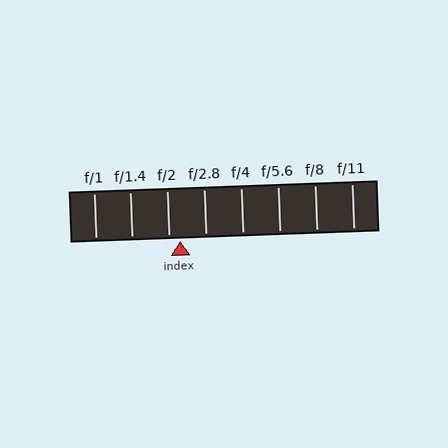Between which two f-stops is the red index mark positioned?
The index mark is between f/2 and f/2.8.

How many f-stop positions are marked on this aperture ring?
There are 8 f-stop positions marked.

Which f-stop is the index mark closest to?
The index mark is closest to f/2.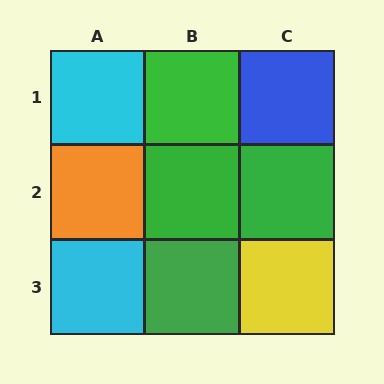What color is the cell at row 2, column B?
Green.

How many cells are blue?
1 cell is blue.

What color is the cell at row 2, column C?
Green.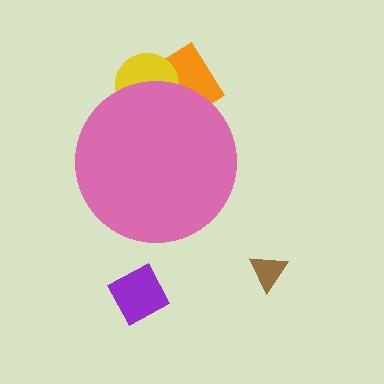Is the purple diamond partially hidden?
No, the purple diamond is fully visible.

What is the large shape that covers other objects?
A pink circle.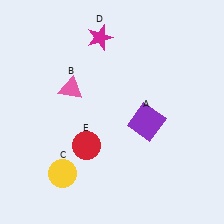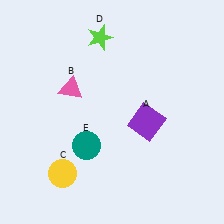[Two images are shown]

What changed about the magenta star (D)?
In Image 1, D is magenta. In Image 2, it changed to lime.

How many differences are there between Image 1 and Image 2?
There are 2 differences between the two images.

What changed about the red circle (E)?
In Image 1, E is red. In Image 2, it changed to teal.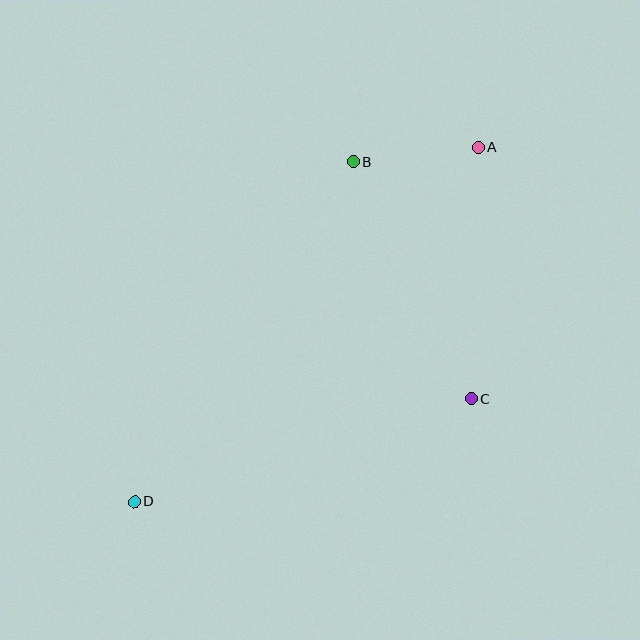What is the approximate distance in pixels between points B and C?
The distance between B and C is approximately 265 pixels.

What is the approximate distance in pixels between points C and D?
The distance between C and D is approximately 352 pixels.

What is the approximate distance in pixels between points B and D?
The distance between B and D is approximately 404 pixels.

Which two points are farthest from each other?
Points A and D are farthest from each other.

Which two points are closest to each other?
Points A and B are closest to each other.